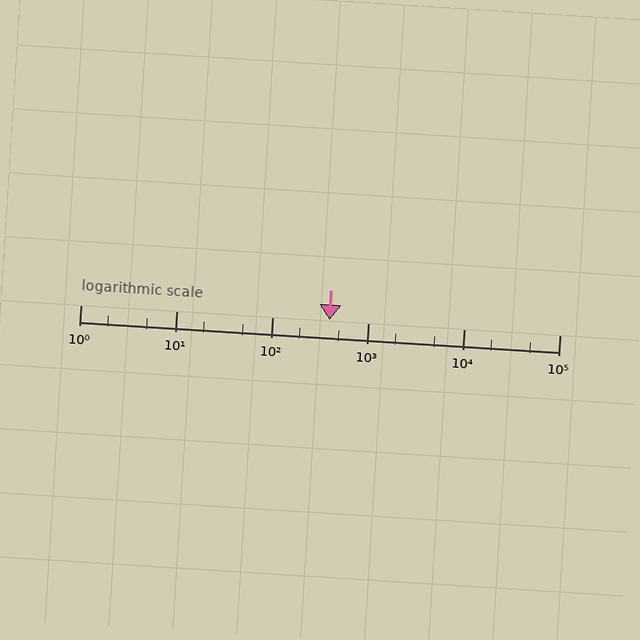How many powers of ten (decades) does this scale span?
The scale spans 5 decades, from 1 to 100000.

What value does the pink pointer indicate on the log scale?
The pointer indicates approximately 400.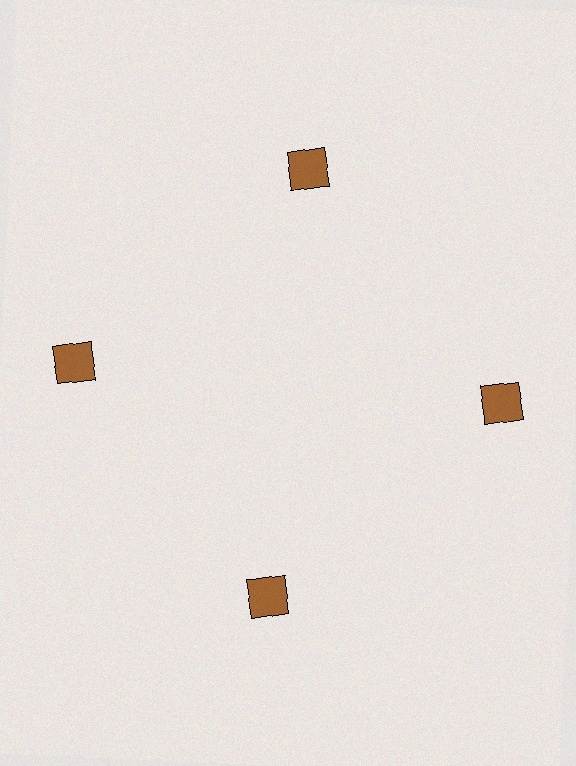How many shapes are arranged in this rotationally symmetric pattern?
There are 4 shapes, arranged in 4 groups of 1.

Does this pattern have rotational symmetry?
Yes, this pattern has 4-fold rotational symmetry. It looks the same after rotating 90 degrees around the center.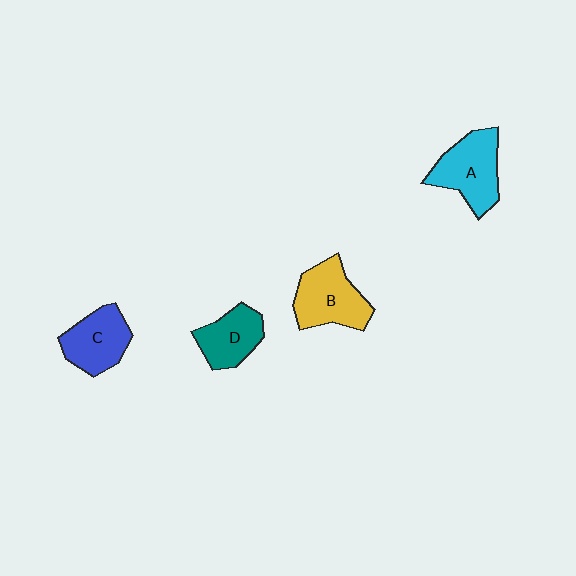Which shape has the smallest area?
Shape D (teal).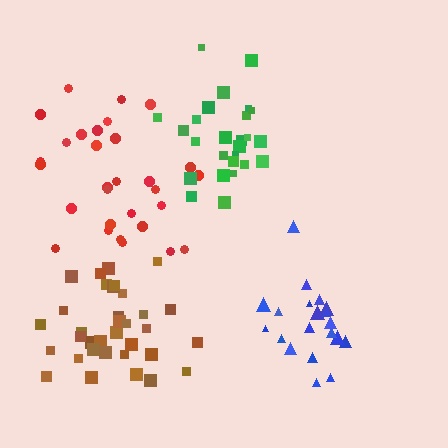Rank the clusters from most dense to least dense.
green, brown, blue, red.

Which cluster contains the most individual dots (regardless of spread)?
Brown (34).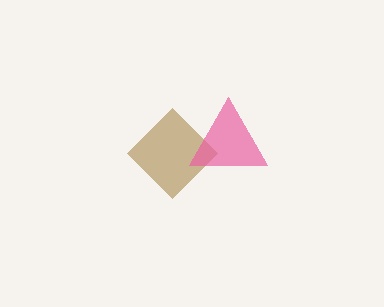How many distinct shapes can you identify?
There are 2 distinct shapes: a brown diamond, a pink triangle.